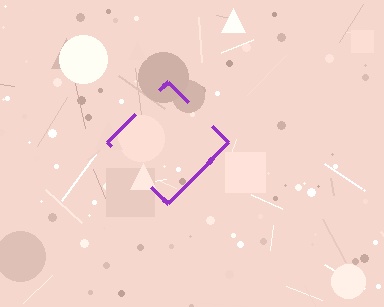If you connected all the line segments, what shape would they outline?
They would outline a diamond.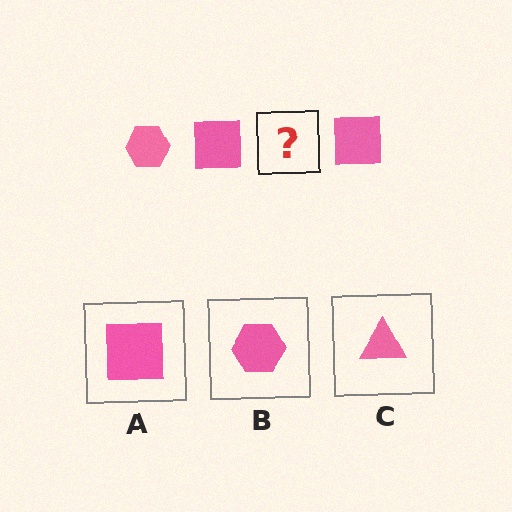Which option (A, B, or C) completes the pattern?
B.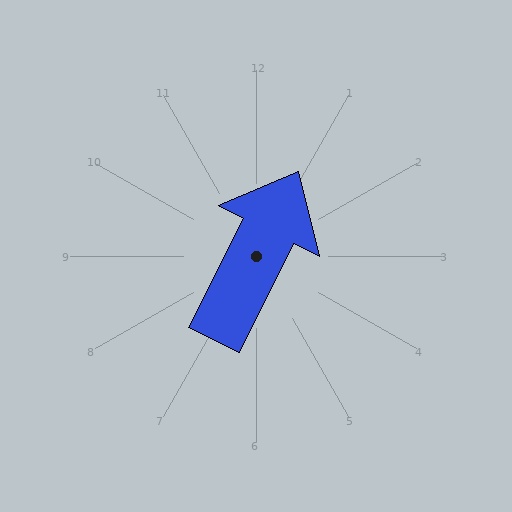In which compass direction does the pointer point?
Northeast.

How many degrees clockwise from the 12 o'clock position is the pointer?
Approximately 27 degrees.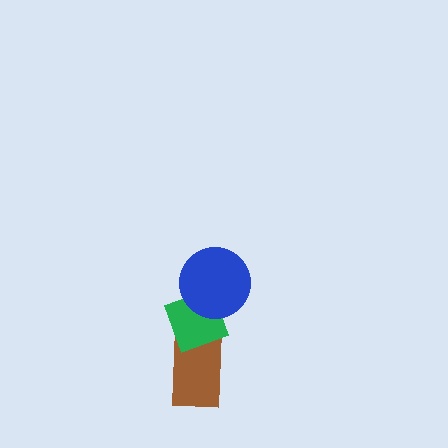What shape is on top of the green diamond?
The blue circle is on top of the green diamond.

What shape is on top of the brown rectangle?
The green diamond is on top of the brown rectangle.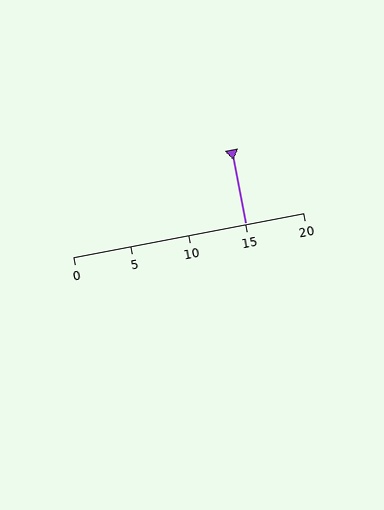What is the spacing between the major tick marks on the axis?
The major ticks are spaced 5 apart.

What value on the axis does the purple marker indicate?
The marker indicates approximately 15.